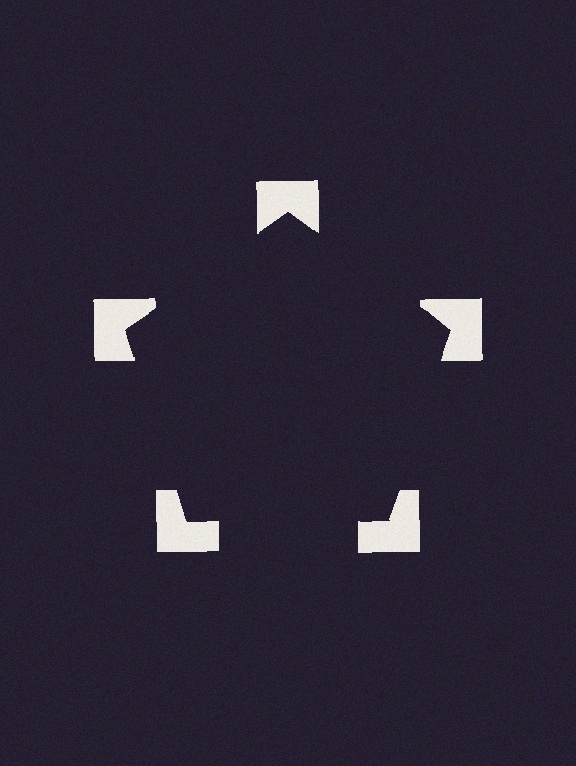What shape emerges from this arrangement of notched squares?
An illusory pentagon — its edges are inferred from the aligned wedge cuts in the notched squares, not physically drawn.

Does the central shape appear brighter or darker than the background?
It typically appears slightly darker than the background, even though no actual brightness change is drawn.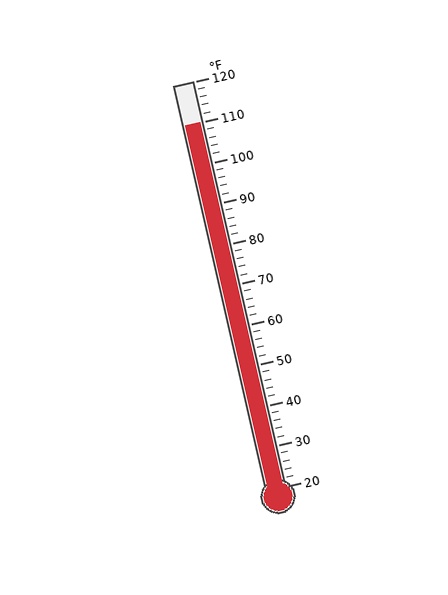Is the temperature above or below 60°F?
The temperature is above 60°F.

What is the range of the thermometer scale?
The thermometer scale ranges from 20°F to 120°F.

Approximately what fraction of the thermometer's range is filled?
The thermometer is filled to approximately 90% of its range.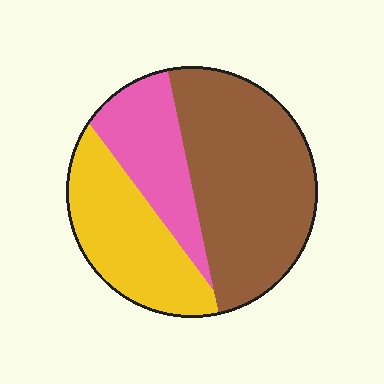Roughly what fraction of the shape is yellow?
Yellow covers roughly 30% of the shape.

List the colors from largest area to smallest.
From largest to smallest: brown, yellow, pink.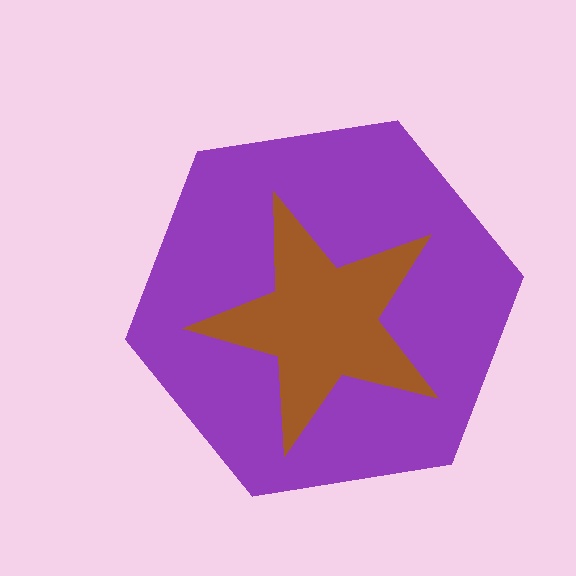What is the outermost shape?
The purple hexagon.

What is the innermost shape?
The brown star.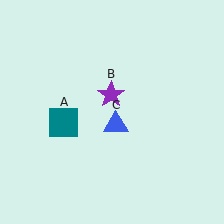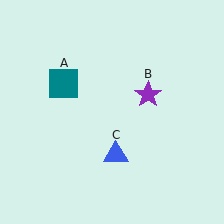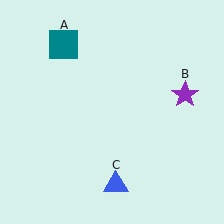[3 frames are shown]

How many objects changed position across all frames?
3 objects changed position: teal square (object A), purple star (object B), blue triangle (object C).